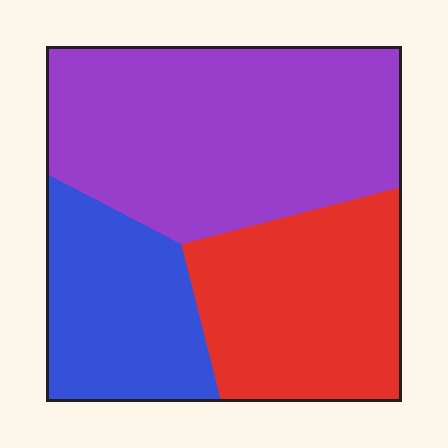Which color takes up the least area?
Blue, at roughly 25%.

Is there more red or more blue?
Red.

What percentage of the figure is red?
Red takes up about one third (1/3) of the figure.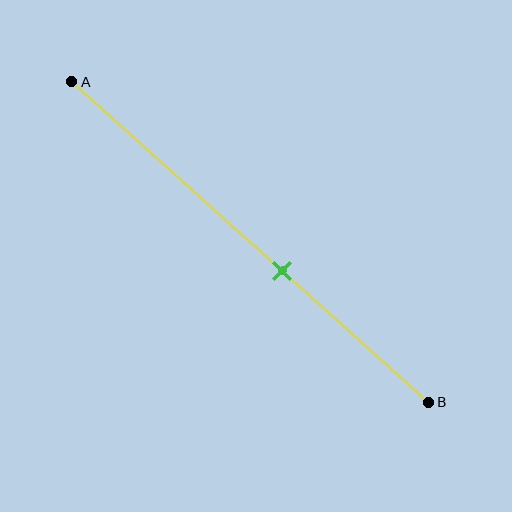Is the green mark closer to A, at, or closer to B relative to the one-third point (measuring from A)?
The green mark is closer to point B than the one-third point of segment AB.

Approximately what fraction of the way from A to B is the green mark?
The green mark is approximately 60% of the way from A to B.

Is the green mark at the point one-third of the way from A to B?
No, the mark is at about 60% from A, not at the 33% one-third point.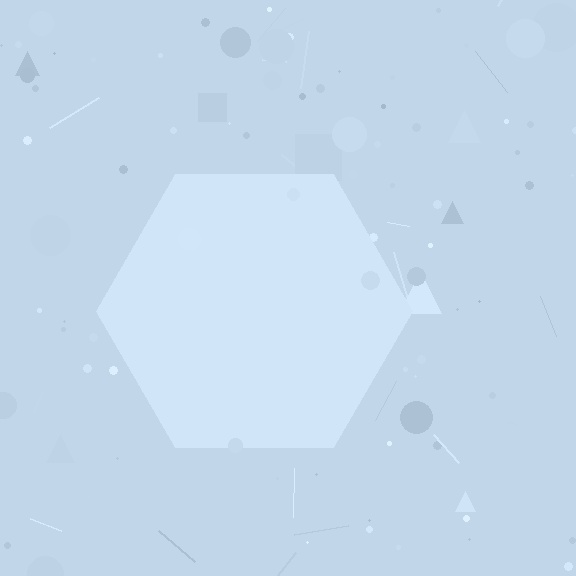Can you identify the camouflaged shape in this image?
The camouflaged shape is a hexagon.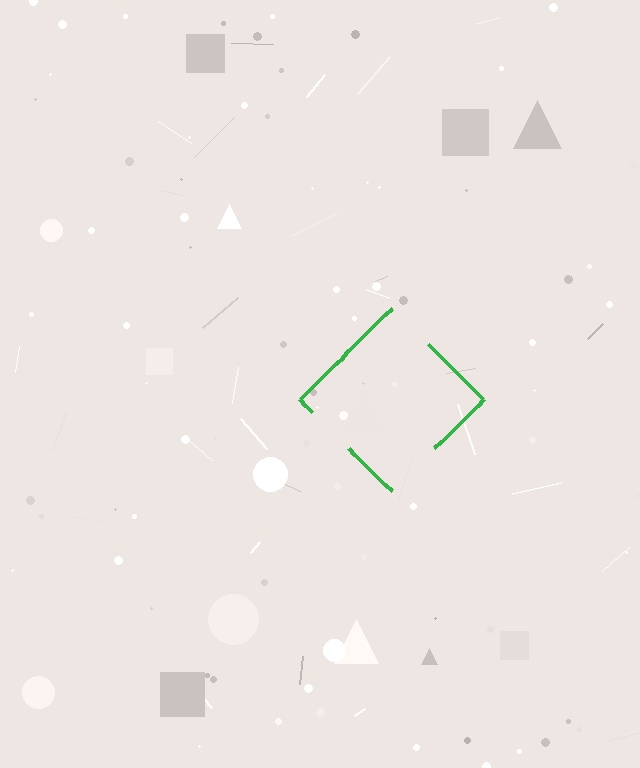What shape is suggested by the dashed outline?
The dashed outline suggests a diamond.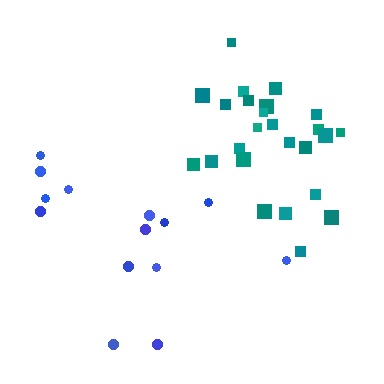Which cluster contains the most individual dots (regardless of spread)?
Teal (25).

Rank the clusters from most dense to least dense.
teal, blue.